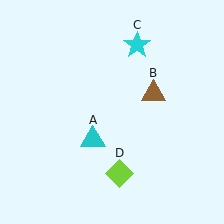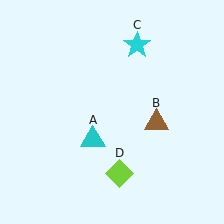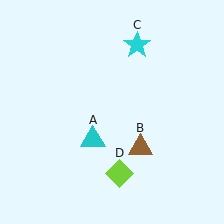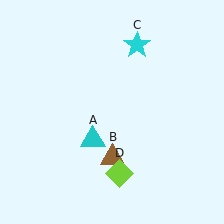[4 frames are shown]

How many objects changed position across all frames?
1 object changed position: brown triangle (object B).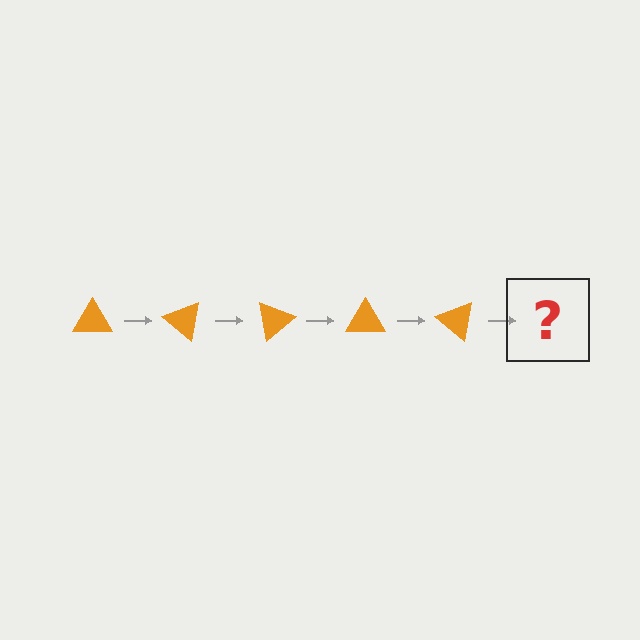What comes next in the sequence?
The next element should be an orange triangle rotated 200 degrees.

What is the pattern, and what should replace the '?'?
The pattern is that the triangle rotates 40 degrees each step. The '?' should be an orange triangle rotated 200 degrees.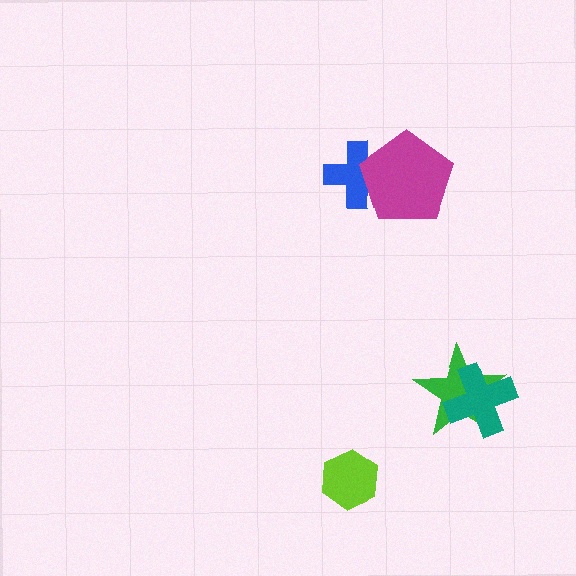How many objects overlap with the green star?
1 object overlaps with the green star.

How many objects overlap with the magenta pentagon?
1 object overlaps with the magenta pentagon.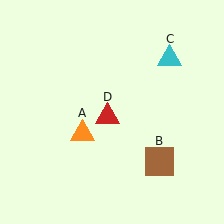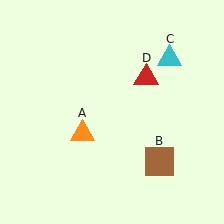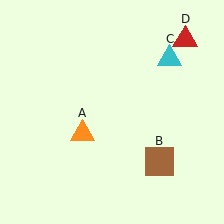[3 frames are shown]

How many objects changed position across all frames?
1 object changed position: red triangle (object D).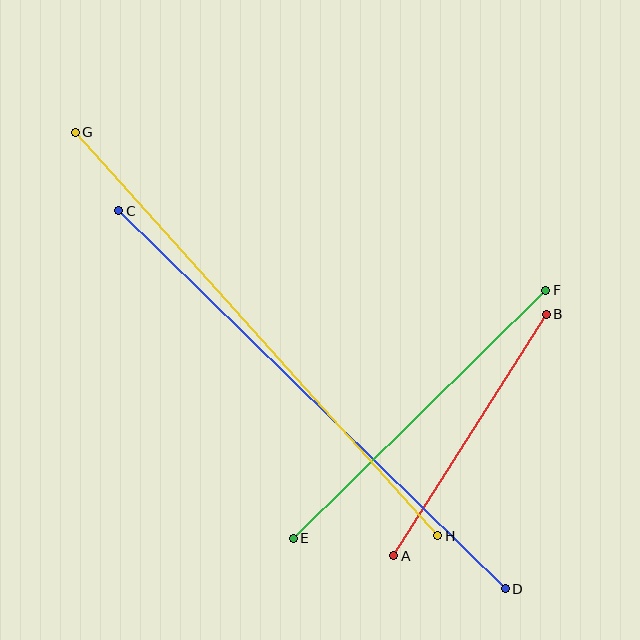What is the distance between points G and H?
The distance is approximately 542 pixels.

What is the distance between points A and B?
The distance is approximately 285 pixels.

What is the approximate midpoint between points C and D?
The midpoint is at approximately (312, 400) pixels.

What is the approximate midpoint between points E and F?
The midpoint is at approximately (420, 414) pixels.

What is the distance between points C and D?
The distance is approximately 540 pixels.